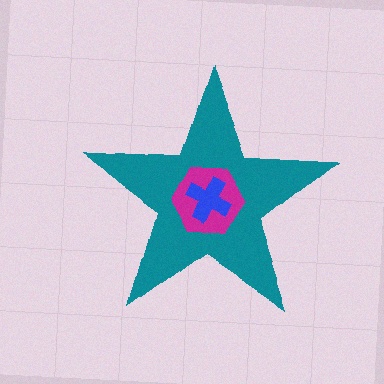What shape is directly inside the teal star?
The magenta hexagon.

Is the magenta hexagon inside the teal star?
Yes.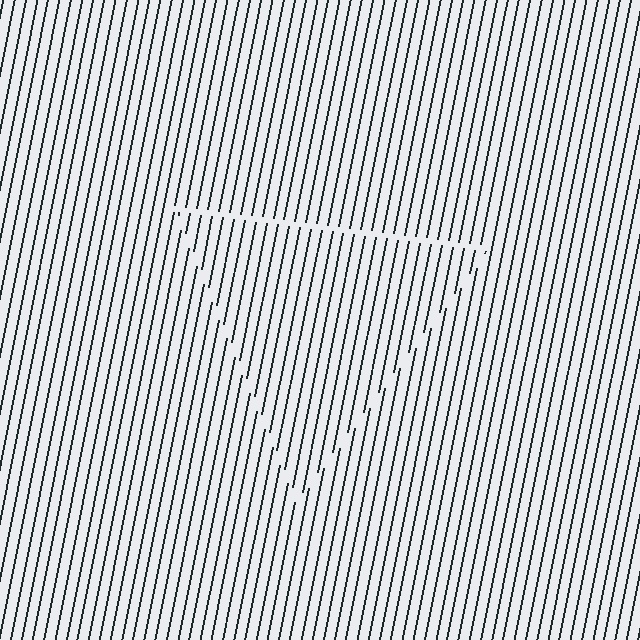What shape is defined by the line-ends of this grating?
An illusory triangle. The interior of the shape contains the same grating, shifted by half a period — the contour is defined by the phase discontinuity where line-ends from the inner and outer gratings abut.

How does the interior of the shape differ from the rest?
The interior of the shape contains the same grating, shifted by half a period — the contour is defined by the phase discontinuity where line-ends from the inner and outer gratings abut.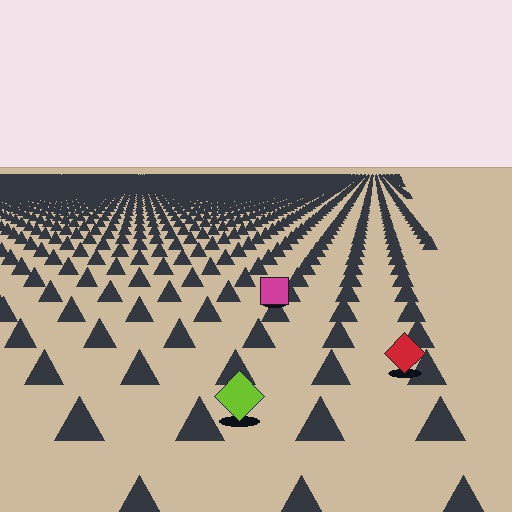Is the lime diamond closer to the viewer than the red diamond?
Yes. The lime diamond is closer — you can tell from the texture gradient: the ground texture is coarser near it.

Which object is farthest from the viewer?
The magenta square is farthest from the viewer. It appears smaller and the ground texture around it is denser.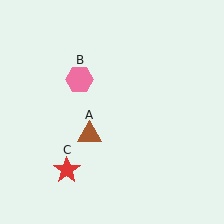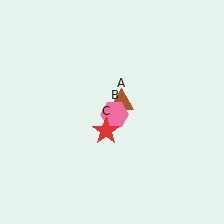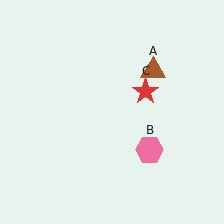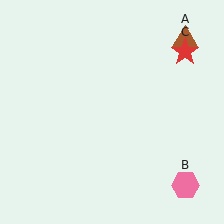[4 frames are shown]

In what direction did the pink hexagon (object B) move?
The pink hexagon (object B) moved down and to the right.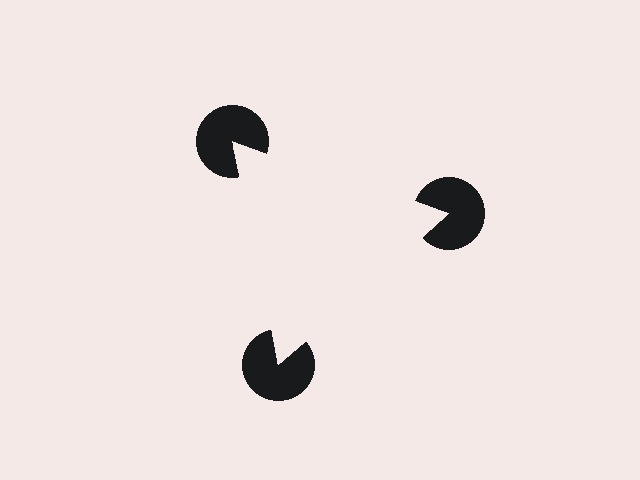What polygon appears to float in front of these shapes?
An illusory triangle — its edges are inferred from the aligned wedge cuts in the pac-man discs, not physically drawn.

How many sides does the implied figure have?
3 sides.